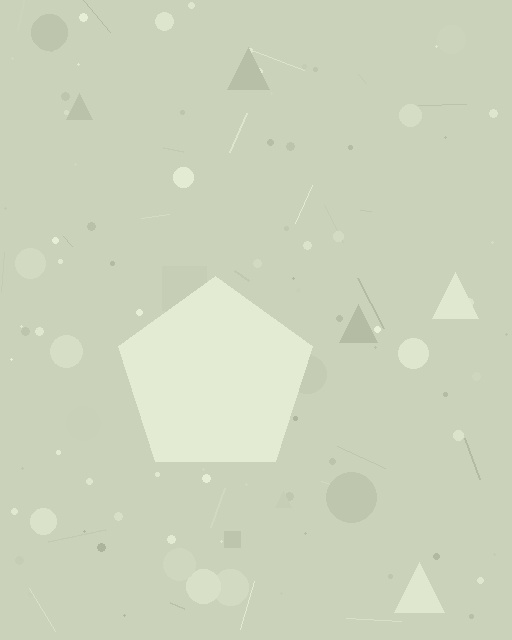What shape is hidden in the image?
A pentagon is hidden in the image.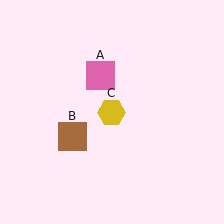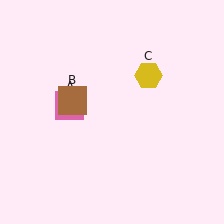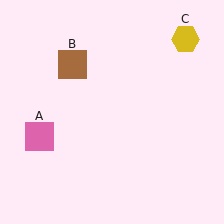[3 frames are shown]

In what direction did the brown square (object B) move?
The brown square (object B) moved up.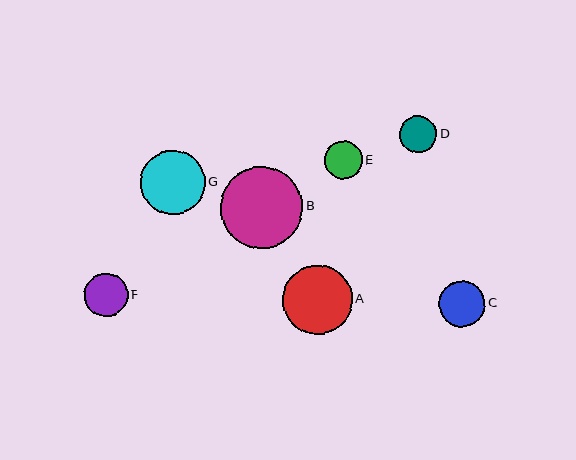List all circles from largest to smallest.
From largest to smallest: B, A, G, C, F, E, D.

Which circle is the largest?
Circle B is the largest with a size of approximately 82 pixels.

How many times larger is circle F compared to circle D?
Circle F is approximately 1.2 times the size of circle D.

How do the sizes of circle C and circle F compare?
Circle C and circle F are approximately the same size.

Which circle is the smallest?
Circle D is the smallest with a size of approximately 37 pixels.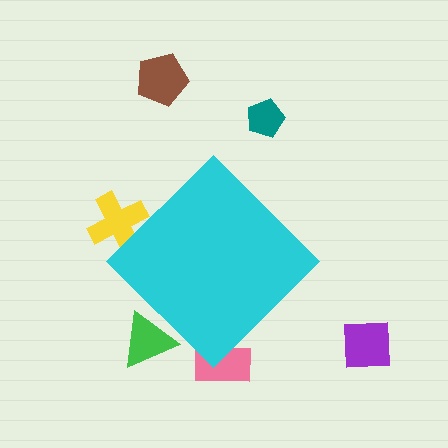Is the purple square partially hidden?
No, the purple square is fully visible.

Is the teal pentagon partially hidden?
No, the teal pentagon is fully visible.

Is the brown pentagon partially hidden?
No, the brown pentagon is fully visible.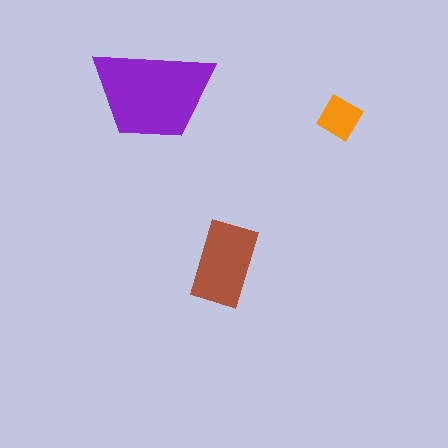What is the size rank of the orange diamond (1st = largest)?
3rd.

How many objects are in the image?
There are 3 objects in the image.